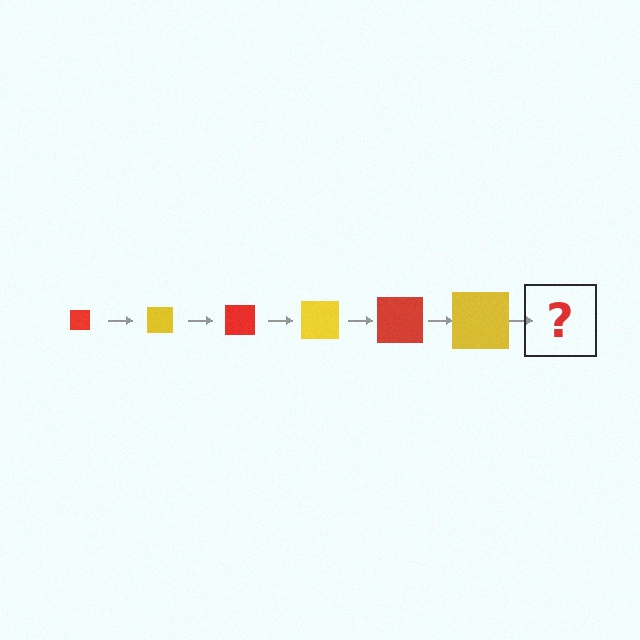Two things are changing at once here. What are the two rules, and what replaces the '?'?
The two rules are that the square grows larger each step and the color cycles through red and yellow. The '?' should be a red square, larger than the previous one.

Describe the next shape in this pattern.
It should be a red square, larger than the previous one.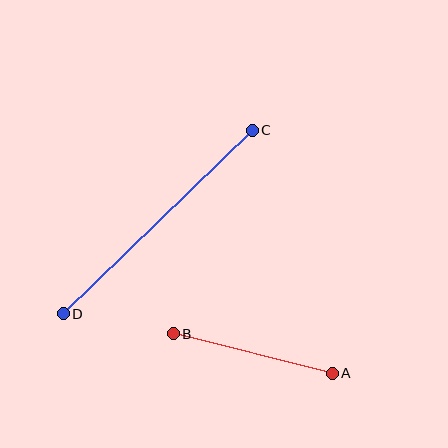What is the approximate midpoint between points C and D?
The midpoint is at approximately (158, 222) pixels.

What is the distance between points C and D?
The distance is approximately 264 pixels.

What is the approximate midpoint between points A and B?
The midpoint is at approximately (253, 353) pixels.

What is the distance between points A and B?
The distance is approximately 164 pixels.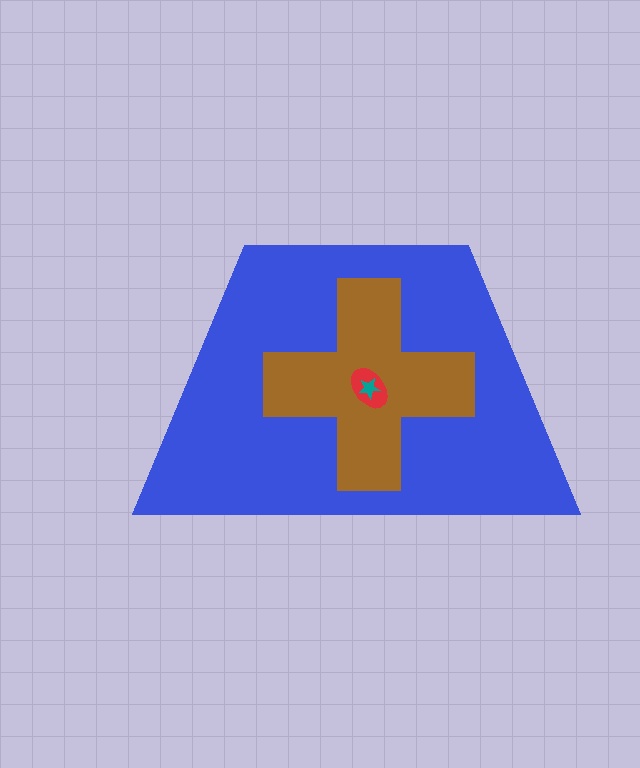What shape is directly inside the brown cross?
The red ellipse.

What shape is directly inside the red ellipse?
The teal star.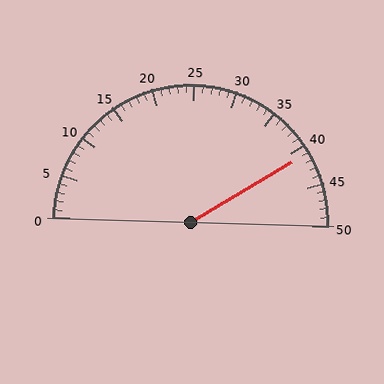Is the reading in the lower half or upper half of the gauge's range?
The reading is in the upper half of the range (0 to 50).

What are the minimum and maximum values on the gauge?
The gauge ranges from 0 to 50.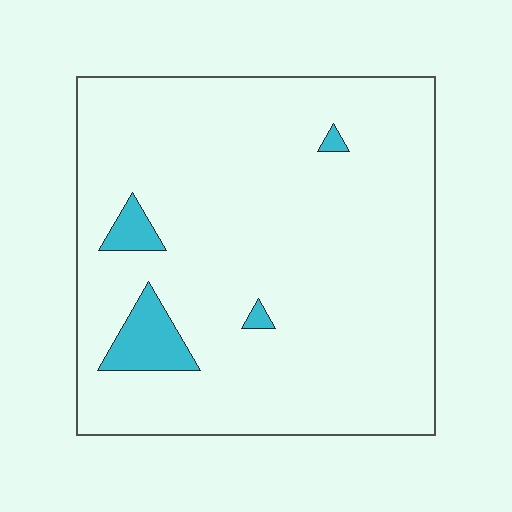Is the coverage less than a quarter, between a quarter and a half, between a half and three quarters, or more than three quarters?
Less than a quarter.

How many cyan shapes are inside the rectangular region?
4.